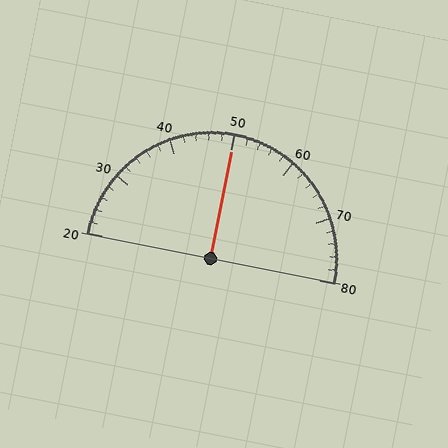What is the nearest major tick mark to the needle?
The nearest major tick mark is 50.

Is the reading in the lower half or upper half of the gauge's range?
The reading is in the upper half of the range (20 to 80).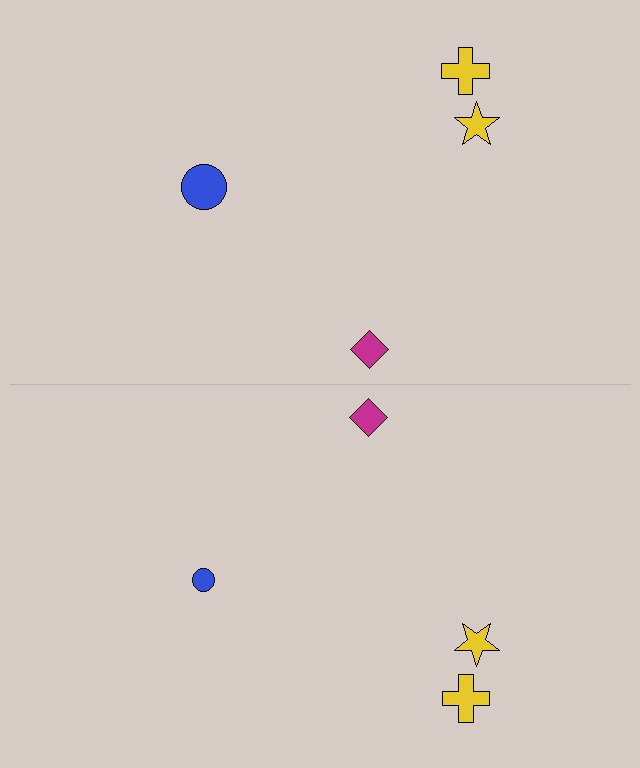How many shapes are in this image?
There are 8 shapes in this image.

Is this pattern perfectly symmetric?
No, the pattern is not perfectly symmetric. The blue circle on the bottom side has a different size than its mirror counterpart.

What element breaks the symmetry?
The blue circle on the bottom side has a different size than its mirror counterpart.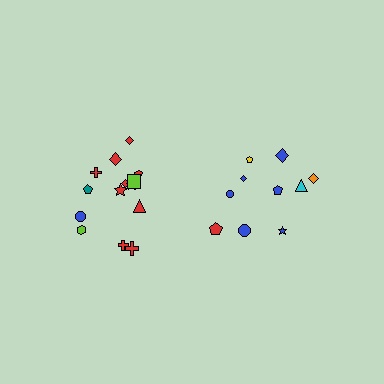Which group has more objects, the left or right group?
The left group.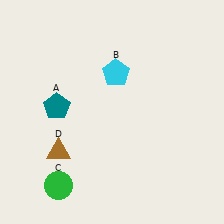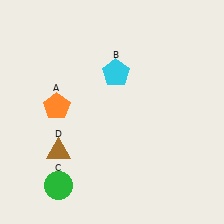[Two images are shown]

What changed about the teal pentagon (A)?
In Image 1, A is teal. In Image 2, it changed to orange.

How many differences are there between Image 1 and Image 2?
There is 1 difference between the two images.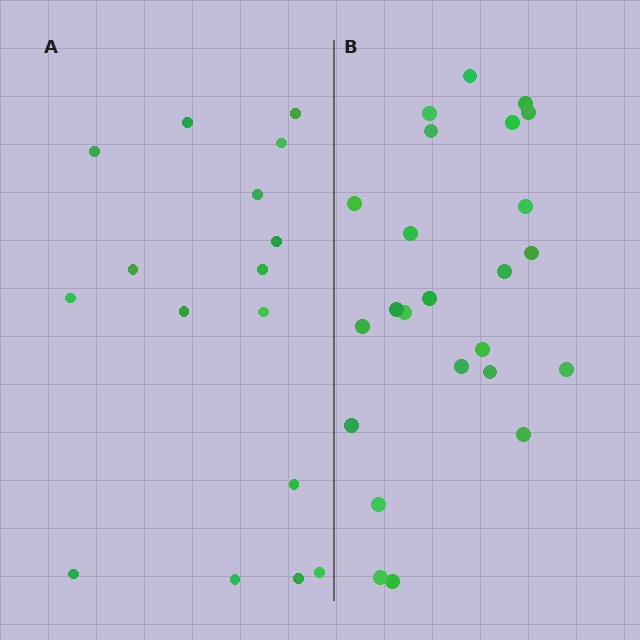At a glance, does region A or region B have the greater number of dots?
Region B (the right region) has more dots.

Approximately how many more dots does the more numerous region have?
Region B has roughly 8 or so more dots than region A.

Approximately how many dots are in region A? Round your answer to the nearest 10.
About 20 dots. (The exact count is 16, which rounds to 20.)